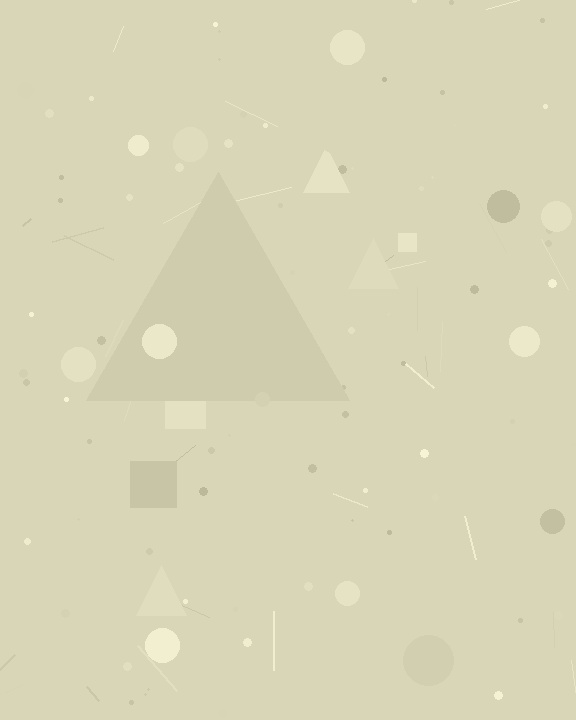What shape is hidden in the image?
A triangle is hidden in the image.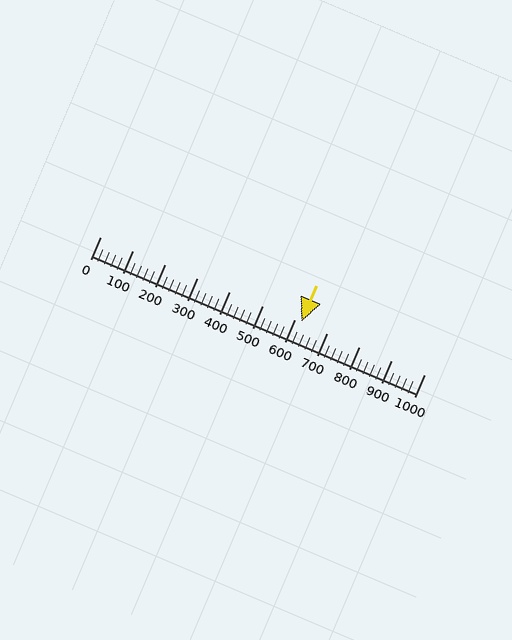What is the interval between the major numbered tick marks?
The major tick marks are spaced 100 units apart.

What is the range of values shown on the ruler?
The ruler shows values from 0 to 1000.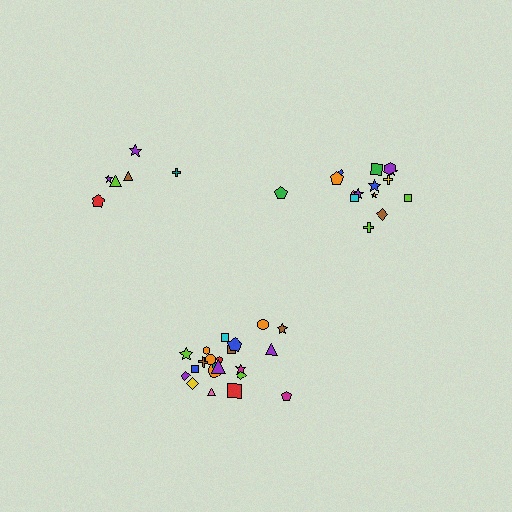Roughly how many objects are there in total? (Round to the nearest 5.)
Roughly 45 objects in total.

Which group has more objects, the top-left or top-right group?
The top-right group.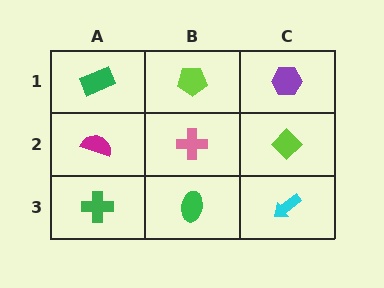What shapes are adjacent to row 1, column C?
A lime diamond (row 2, column C), a lime pentagon (row 1, column B).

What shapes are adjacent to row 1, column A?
A magenta semicircle (row 2, column A), a lime pentagon (row 1, column B).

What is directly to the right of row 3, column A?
A green ellipse.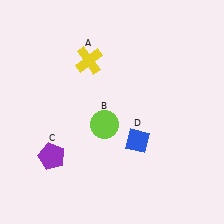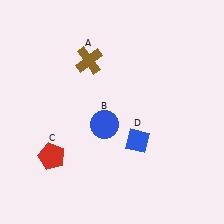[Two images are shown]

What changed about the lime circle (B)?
In Image 1, B is lime. In Image 2, it changed to blue.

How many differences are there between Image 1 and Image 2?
There are 3 differences between the two images.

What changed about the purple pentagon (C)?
In Image 1, C is purple. In Image 2, it changed to red.